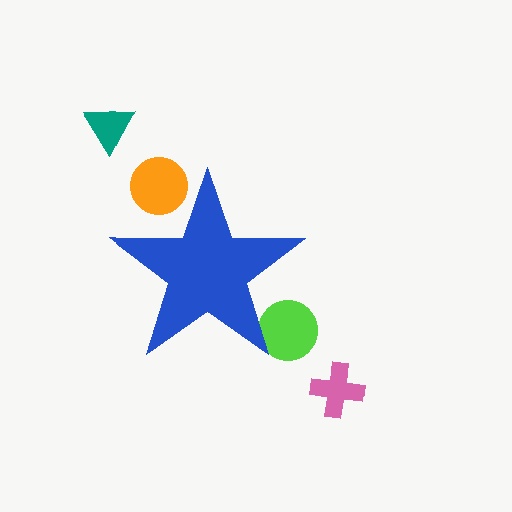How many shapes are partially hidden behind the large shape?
2 shapes are partially hidden.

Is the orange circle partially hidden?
Yes, the orange circle is partially hidden behind the blue star.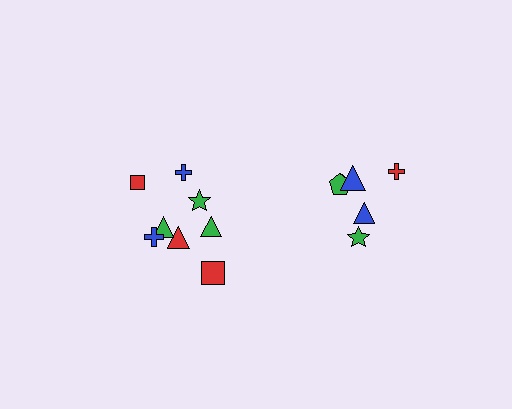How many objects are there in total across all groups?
There are 14 objects.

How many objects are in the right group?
There are 6 objects.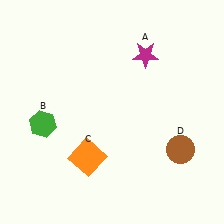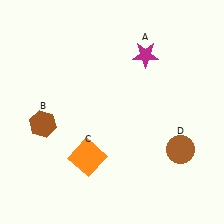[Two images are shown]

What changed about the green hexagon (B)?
In Image 1, B is green. In Image 2, it changed to brown.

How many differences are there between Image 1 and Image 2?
There is 1 difference between the two images.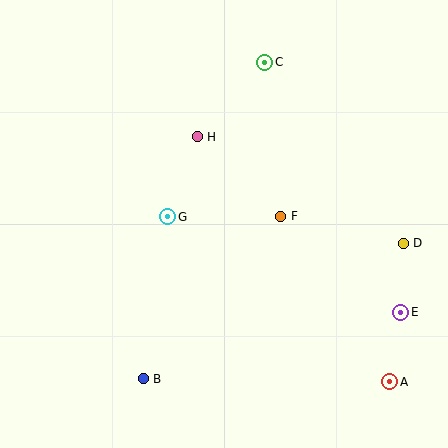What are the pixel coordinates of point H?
Point H is at (197, 137).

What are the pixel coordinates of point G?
Point G is at (168, 217).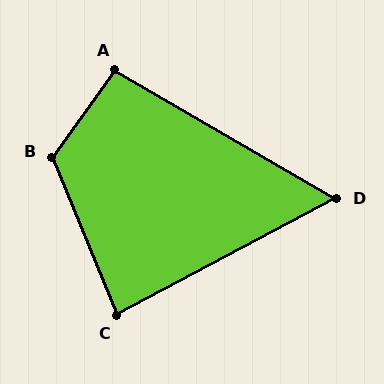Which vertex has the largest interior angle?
B, at approximately 122 degrees.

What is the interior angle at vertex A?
Approximately 96 degrees (obtuse).